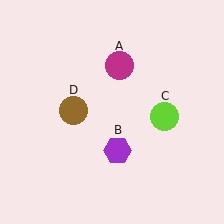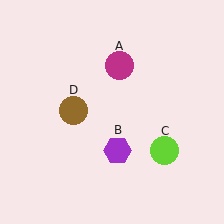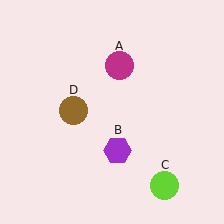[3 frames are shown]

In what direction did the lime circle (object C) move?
The lime circle (object C) moved down.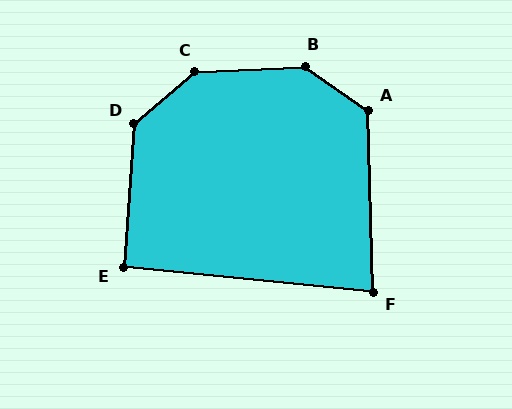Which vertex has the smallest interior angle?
F, at approximately 83 degrees.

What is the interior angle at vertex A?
Approximately 126 degrees (obtuse).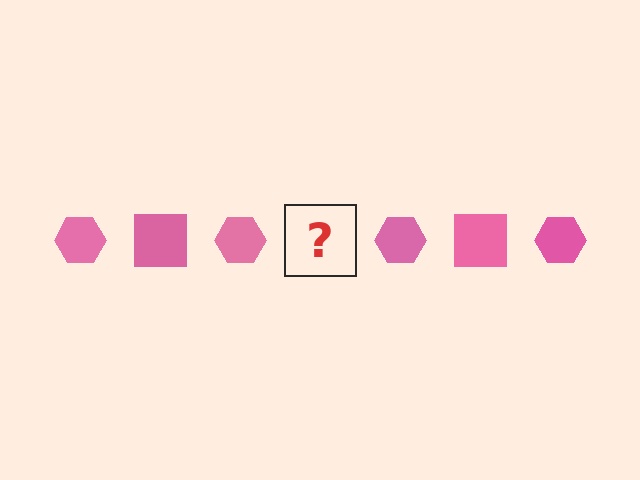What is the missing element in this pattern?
The missing element is a pink square.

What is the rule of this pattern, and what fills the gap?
The rule is that the pattern cycles through hexagon, square shapes in pink. The gap should be filled with a pink square.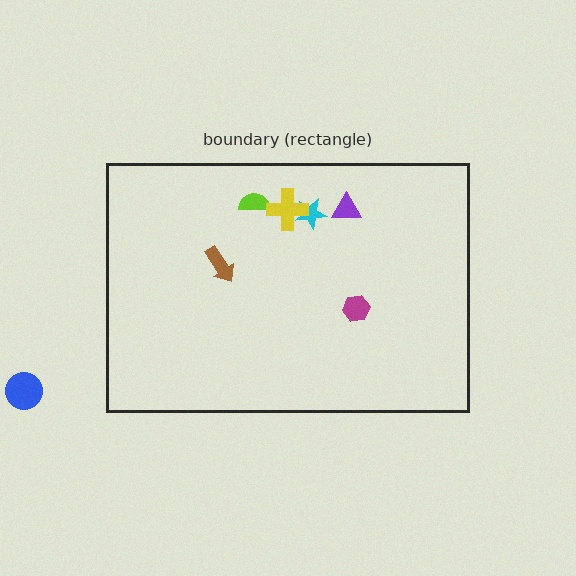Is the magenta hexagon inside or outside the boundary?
Inside.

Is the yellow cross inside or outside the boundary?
Inside.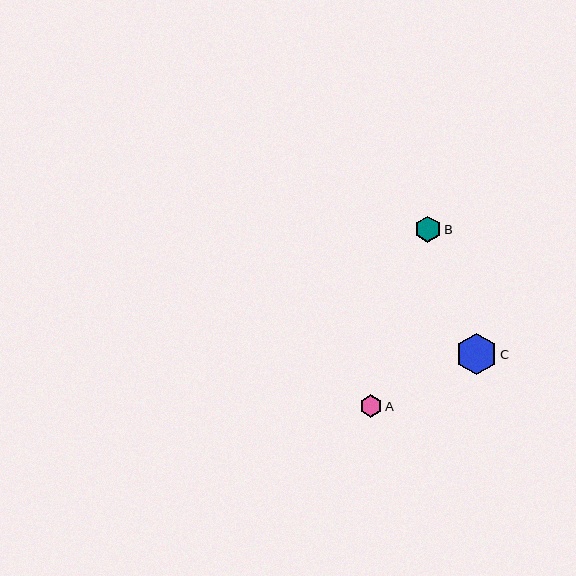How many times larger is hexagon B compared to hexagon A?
Hexagon B is approximately 1.1 times the size of hexagon A.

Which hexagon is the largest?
Hexagon C is the largest with a size of approximately 42 pixels.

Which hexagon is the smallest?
Hexagon A is the smallest with a size of approximately 23 pixels.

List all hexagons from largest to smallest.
From largest to smallest: C, B, A.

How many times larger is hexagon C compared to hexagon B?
Hexagon C is approximately 1.6 times the size of hexagon B.